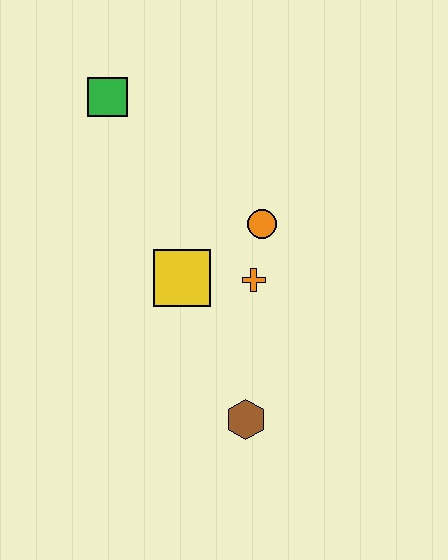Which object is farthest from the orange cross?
The green square is farthest from the orange cross.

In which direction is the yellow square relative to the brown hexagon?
The yellow square is above the brown hexagon.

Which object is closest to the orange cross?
The orange circle is closest to the orange cross.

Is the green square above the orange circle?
Yes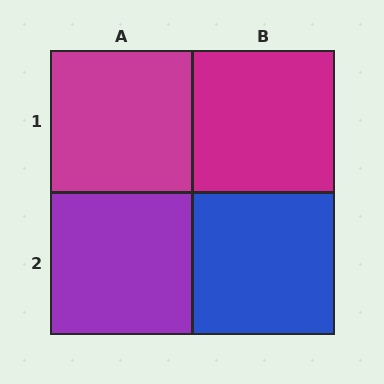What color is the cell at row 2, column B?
Blue.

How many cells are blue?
1 cell is blue.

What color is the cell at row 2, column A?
Purple.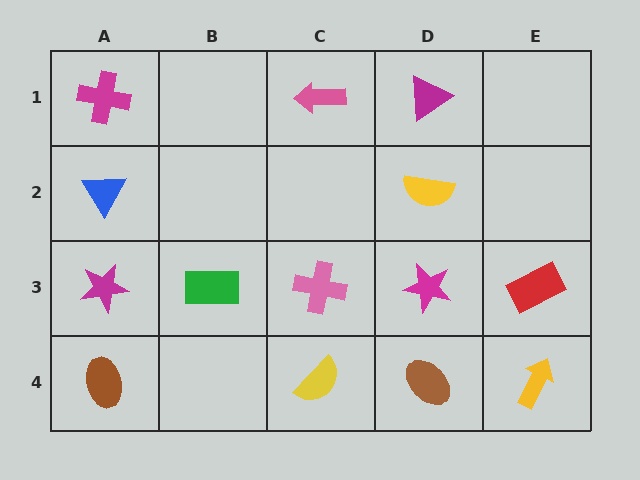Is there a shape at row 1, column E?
No, that cell is empty.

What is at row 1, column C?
A pink arrow.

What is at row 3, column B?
A green rectangle.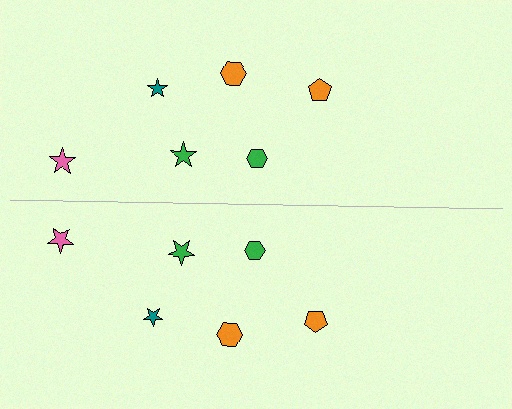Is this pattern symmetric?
Yes, this pattern has bilateral (reflection) symmetry.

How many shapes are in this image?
There are 12 shapes in this image.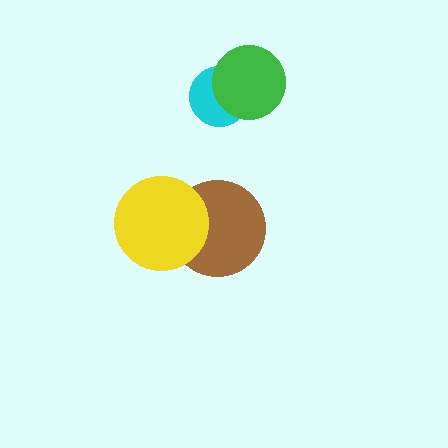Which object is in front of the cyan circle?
The green circle is in front of the cyan circle.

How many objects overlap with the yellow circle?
1 object overlaps with the yellow circle.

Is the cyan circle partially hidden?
Yes, it is partially covered by another shape.